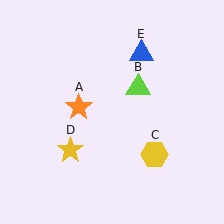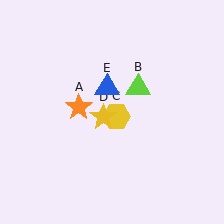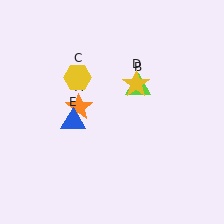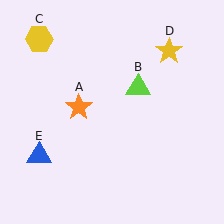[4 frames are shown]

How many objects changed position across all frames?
3 objects changed position: yellow hexagon (object C), yellow star (object D), blue triangle (object E).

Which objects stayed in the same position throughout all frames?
Orange star (object A) and lime triangle (object B) remained stationary.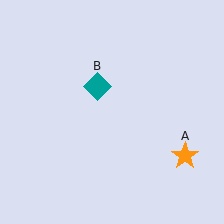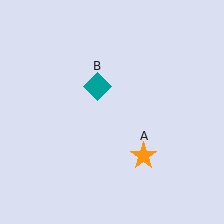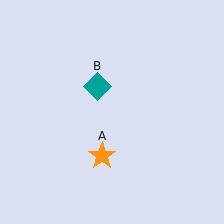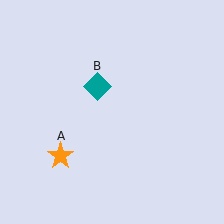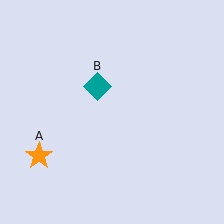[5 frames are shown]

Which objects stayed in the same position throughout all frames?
Teal diamond (object B) remained stationary.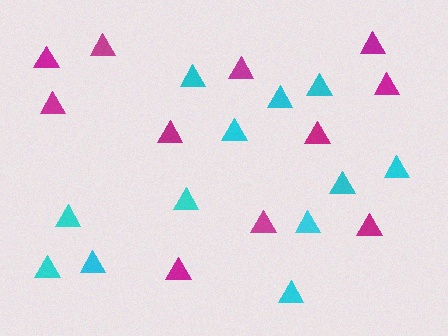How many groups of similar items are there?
There are 2 groups: one group of magenta triangles (11) and one group of cyan triangles (12).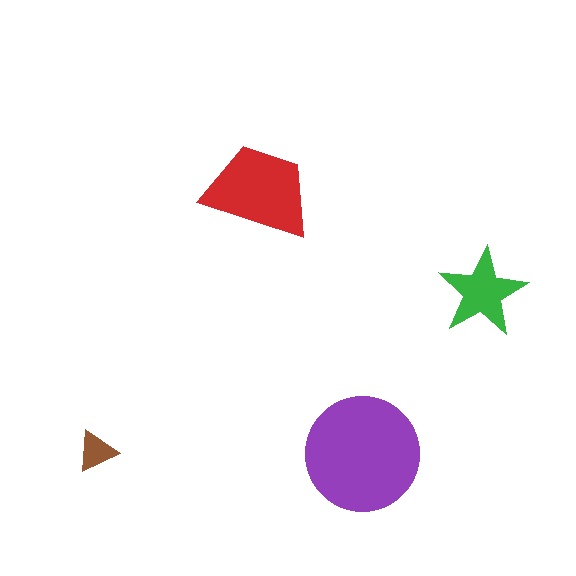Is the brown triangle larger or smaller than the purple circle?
Smaller.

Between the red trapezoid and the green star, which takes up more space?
The red trapezoid.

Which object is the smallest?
The brown triangle.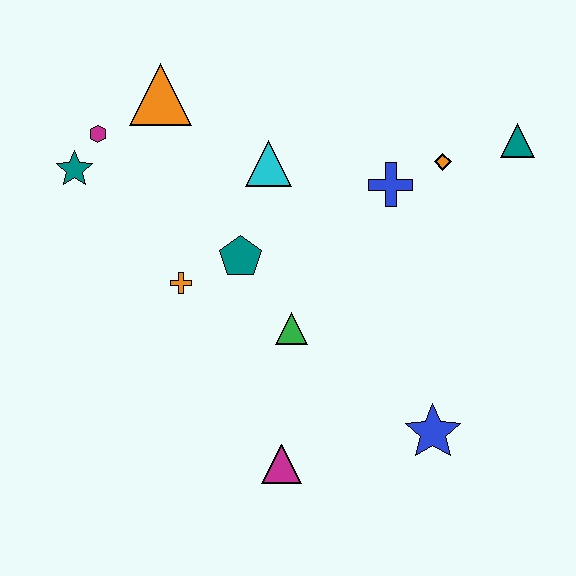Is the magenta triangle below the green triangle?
Yes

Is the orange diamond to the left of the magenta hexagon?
No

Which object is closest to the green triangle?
The teal pentagon is closest to the green triangle.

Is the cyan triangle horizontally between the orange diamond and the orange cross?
Yes